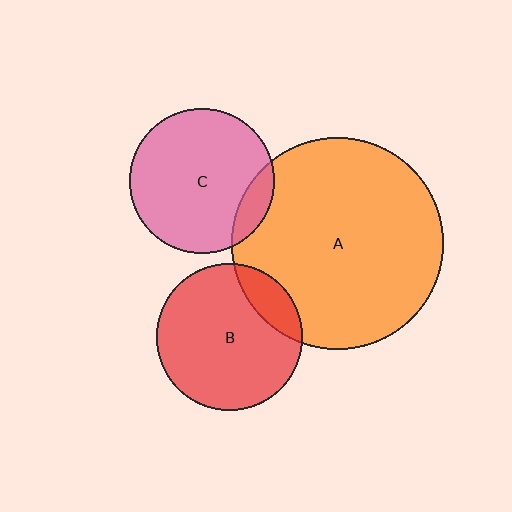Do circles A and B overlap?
Yes.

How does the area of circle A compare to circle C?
Approximately 2.1 times.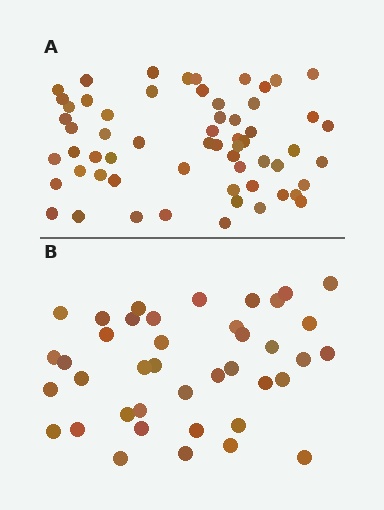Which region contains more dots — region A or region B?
Region A (the top region) has more dots.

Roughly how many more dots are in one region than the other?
Region A has approximately 20 more dots than region B.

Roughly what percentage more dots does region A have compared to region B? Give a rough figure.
About 50% more.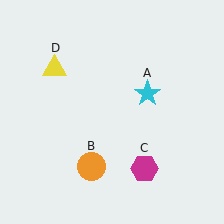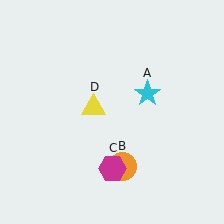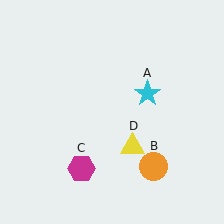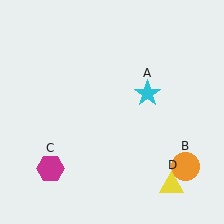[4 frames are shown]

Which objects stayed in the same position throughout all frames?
Cyan star (object A) remained stationary.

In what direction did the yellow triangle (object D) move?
The yellow triangle (object D) moved down and to the right.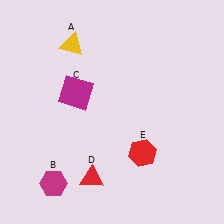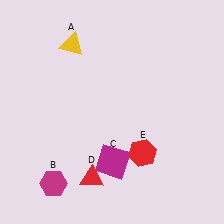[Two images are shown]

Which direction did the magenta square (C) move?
The magenta square (C) moved down.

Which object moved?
The magenta square (C) moved down.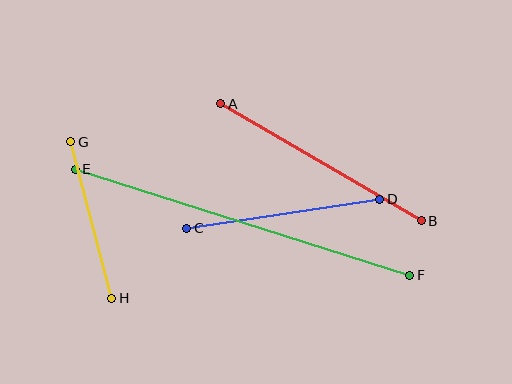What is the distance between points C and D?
The distance is approximately 195 pixels.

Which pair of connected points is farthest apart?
Points E and F are farthest apart.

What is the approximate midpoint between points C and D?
The midpoint is at approximately (283, 214) pixels.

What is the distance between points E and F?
The distance is approximately 351 pixels.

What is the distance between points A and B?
The distance is approximately 232 pixels.